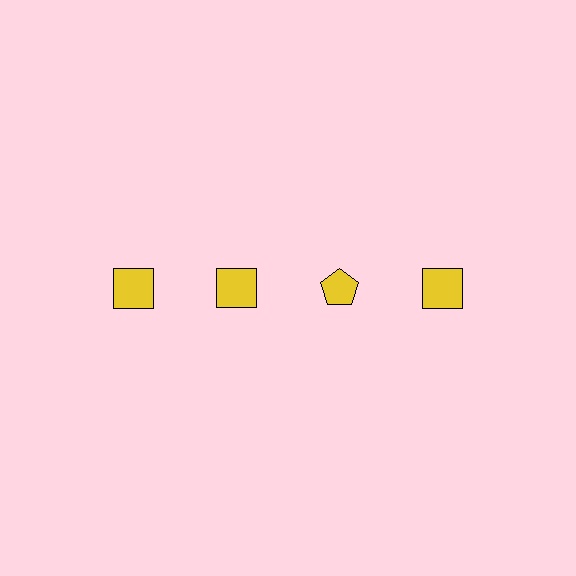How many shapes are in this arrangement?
There are 4 shapes arranged in a grid pattern.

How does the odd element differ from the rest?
It has a different shape: pentagon instead of square.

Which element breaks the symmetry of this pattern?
The yellow pentagon in the top row, center column breaks the symmetry. All other shapes are yellow squares.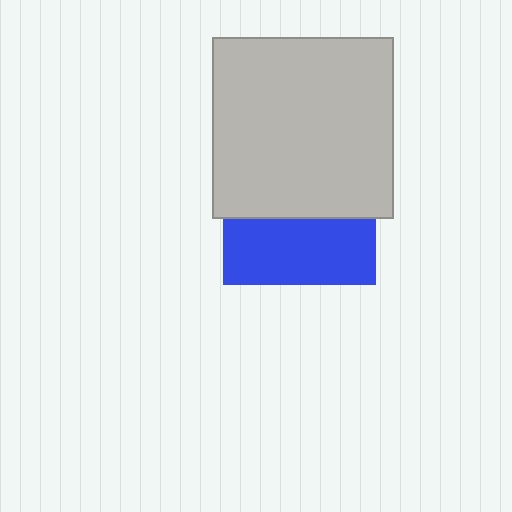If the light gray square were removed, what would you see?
You would see the complete blue square.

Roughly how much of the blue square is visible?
A small part of it is visible (roughly 43%).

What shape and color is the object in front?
The object in front is a light gray square.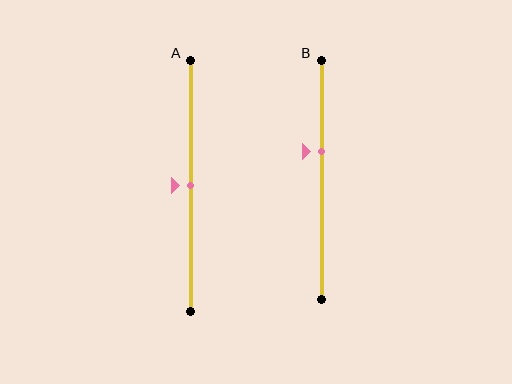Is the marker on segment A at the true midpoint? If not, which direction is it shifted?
Yes, the marker on segment A is at the true midpoint.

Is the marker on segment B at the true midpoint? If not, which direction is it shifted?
No, the marker on segment B is shifted upward by about 12% of the segment length.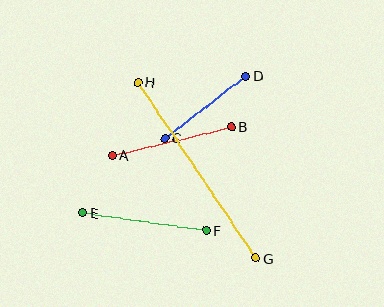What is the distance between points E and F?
The distance is approximately 125 pixels.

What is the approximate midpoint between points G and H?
The midpoint is at approximately (197, 170) pixels.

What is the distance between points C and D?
The distance is approximately 102 pixels.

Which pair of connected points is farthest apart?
Points G and H are farthest apart.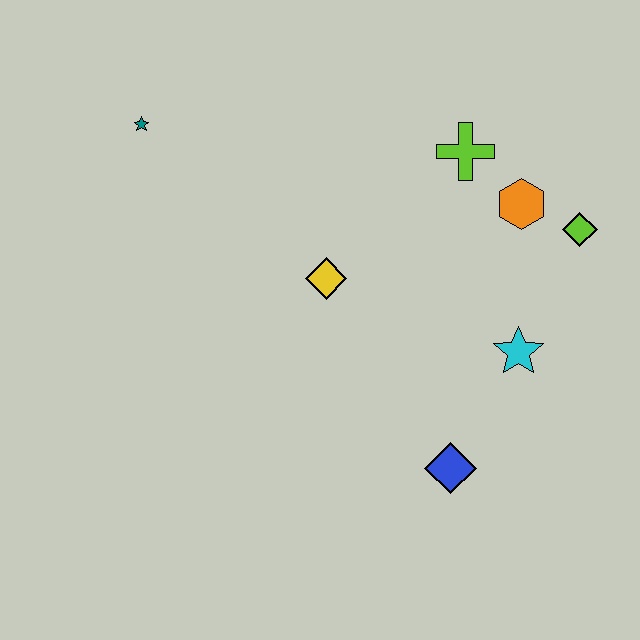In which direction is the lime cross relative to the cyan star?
The lime cross is above the cyan star.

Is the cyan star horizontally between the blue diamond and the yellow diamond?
No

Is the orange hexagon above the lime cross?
No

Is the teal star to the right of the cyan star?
No